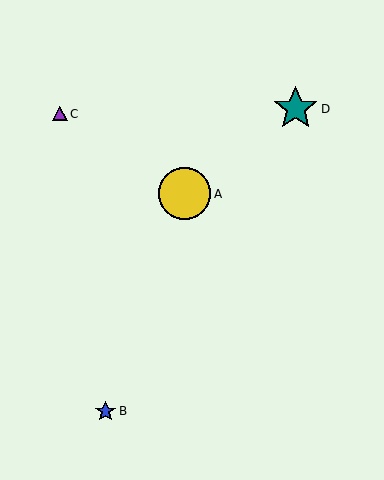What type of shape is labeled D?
Shape D is a teal star.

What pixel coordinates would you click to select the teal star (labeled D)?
Click at (296, 109) to select the teal star D.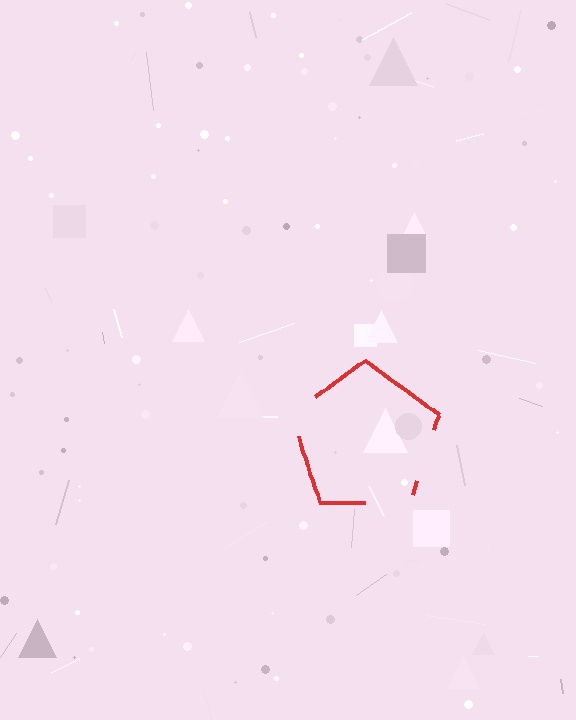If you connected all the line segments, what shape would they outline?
They would outline a pentagon.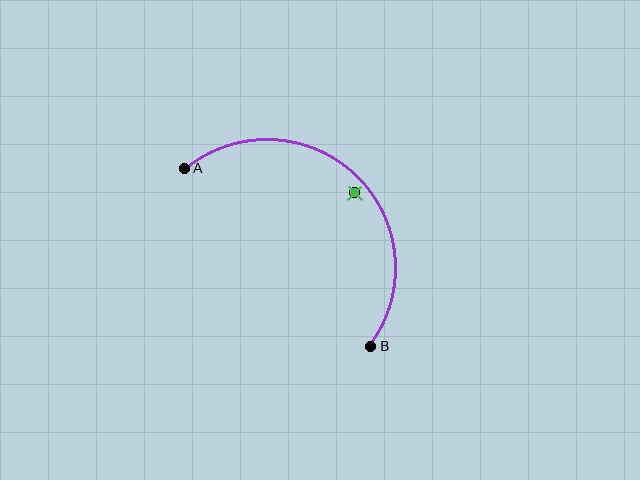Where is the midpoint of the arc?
The arc midpoint is the point on the curve farthest from the straight line joining A and B. It sits above and to the right of that line.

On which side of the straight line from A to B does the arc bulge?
The arc bulges above and to the right of the straight line connecting A and B.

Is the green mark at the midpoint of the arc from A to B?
No — the green mark does not lie on the arc at all. It sits slightly inside the curve.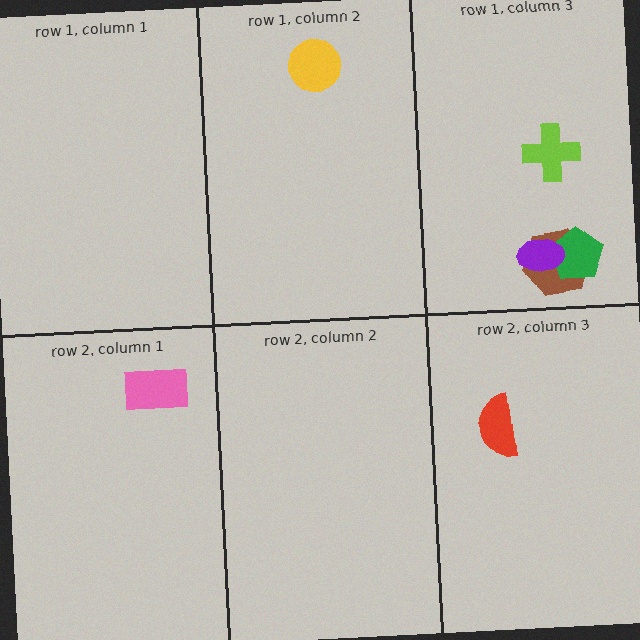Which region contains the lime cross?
The row 1, column 3 region.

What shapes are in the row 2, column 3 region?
The red semicircle.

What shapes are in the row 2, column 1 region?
The pink rectangle.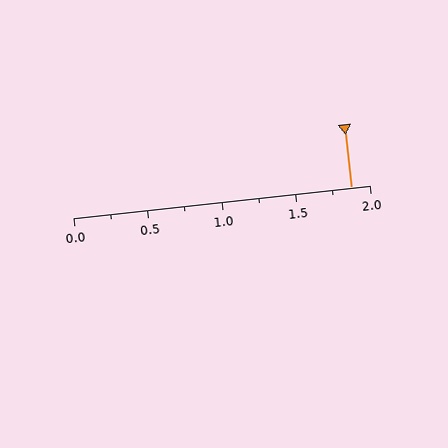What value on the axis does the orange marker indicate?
The marker indicates approximately 1.88.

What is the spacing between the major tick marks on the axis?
The major ticks are spaced 0.5 apart.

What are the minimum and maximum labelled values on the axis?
The axis runs from 0.0 to 2.0.